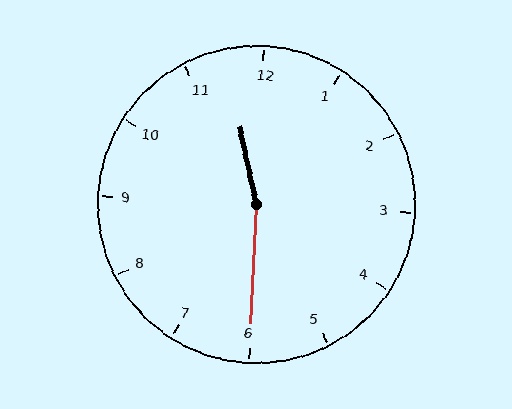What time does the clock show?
11:30.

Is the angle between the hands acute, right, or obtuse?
It is obtuse.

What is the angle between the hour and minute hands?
Approximately 165 degrees.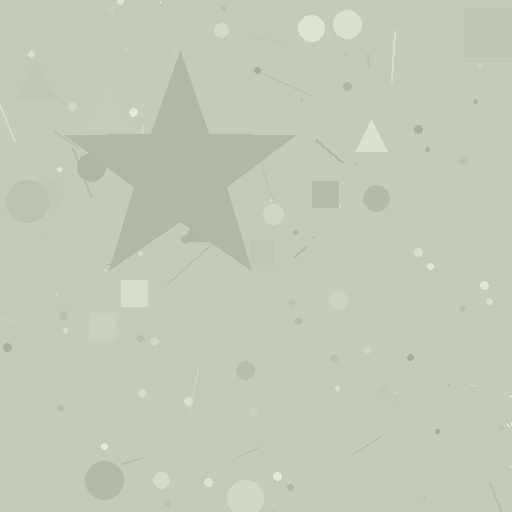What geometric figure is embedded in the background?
A star is embedded in the background.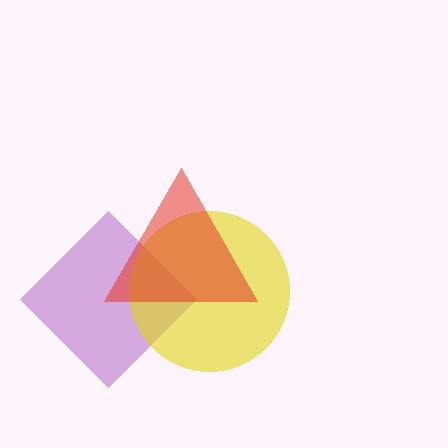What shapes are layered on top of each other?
The layered shapes are: a purple diamond, a yellow circle, a red triangle.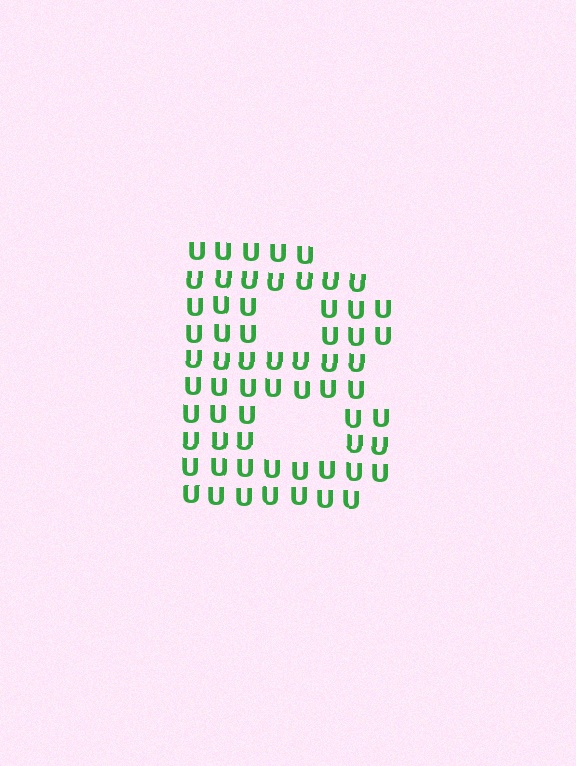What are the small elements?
The small elements are letter U's.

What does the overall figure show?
The overall figure shows the letter B.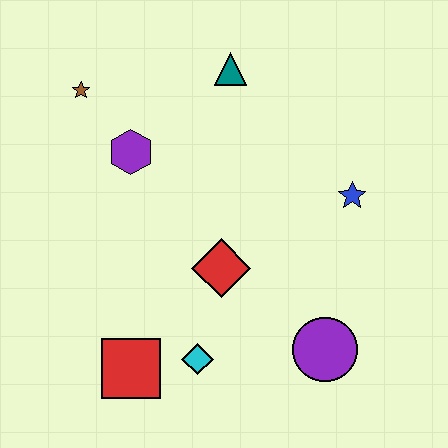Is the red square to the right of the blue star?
No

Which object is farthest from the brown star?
The purple circle is farthest from the brown star.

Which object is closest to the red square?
The cyan diamond is closest to the red square.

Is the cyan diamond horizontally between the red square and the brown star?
No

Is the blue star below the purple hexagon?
Yes